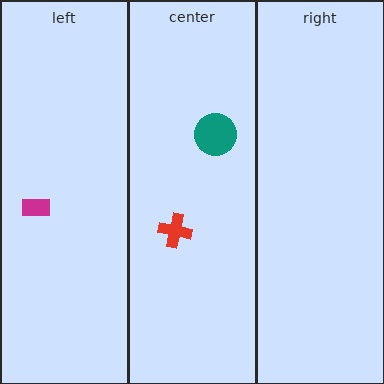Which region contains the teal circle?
The center region.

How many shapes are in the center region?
2.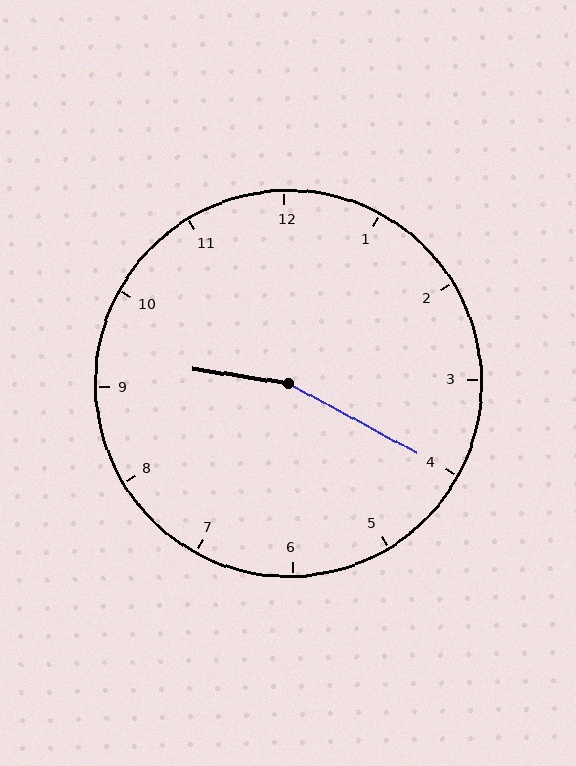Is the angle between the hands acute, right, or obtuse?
It is obtuse.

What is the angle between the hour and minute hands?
Approximately 160 degrees.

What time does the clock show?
9:20.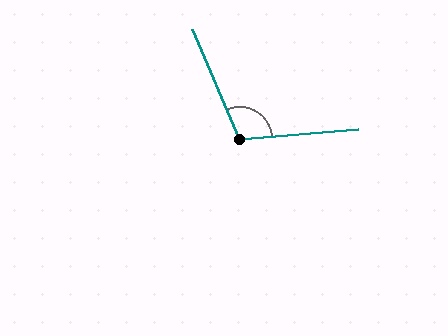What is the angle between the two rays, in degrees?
Approximately 108 degrees.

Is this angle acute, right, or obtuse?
It is obtuse.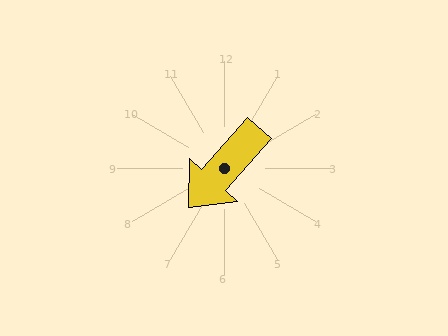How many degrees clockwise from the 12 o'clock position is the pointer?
Approximately 222 degrees.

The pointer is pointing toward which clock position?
Roughly 7 o'clock.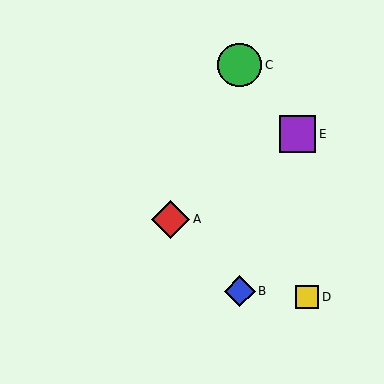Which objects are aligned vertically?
Objects B, C are aligned vertically.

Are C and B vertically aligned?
Yes, both are at x≈240.